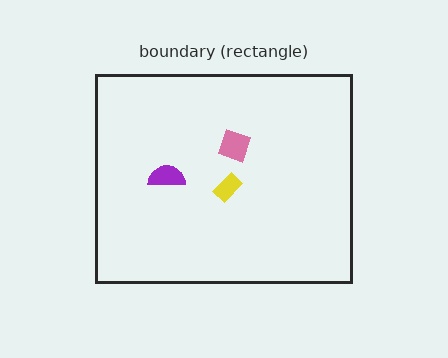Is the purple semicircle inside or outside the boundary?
Inside.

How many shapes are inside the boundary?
3 inside, 0 outside.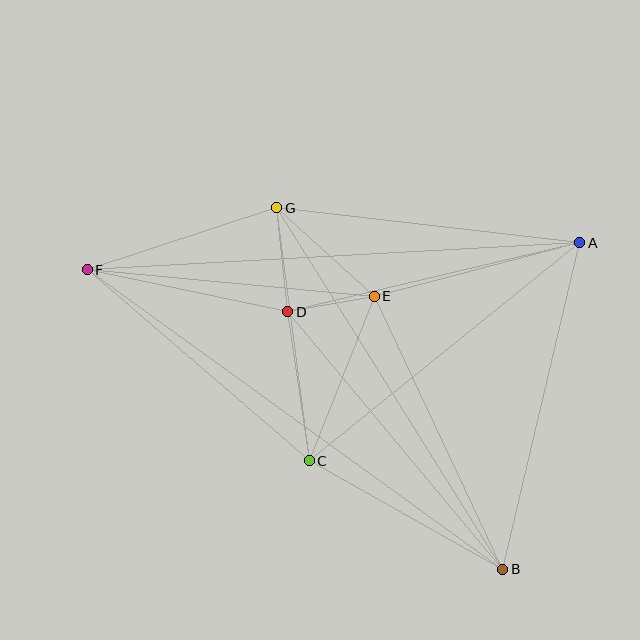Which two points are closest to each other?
Points D and E are closest to each other.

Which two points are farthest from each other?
Points B and F are farthest from each other.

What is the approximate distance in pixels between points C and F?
The distance between C and F is approximately 293 pixels.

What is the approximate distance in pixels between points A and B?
The distance between A and B is approximately 335 pixels.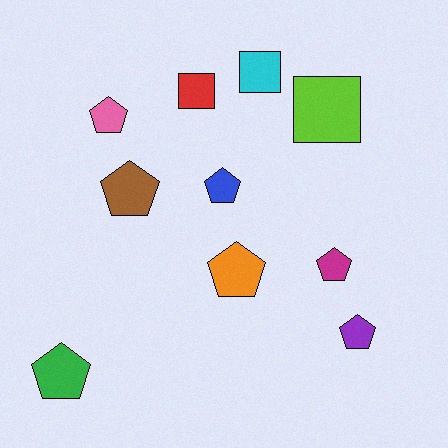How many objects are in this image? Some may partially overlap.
There are 10 objects.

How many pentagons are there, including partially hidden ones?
There are 7 pentagons.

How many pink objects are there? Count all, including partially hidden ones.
There is 1 pink object.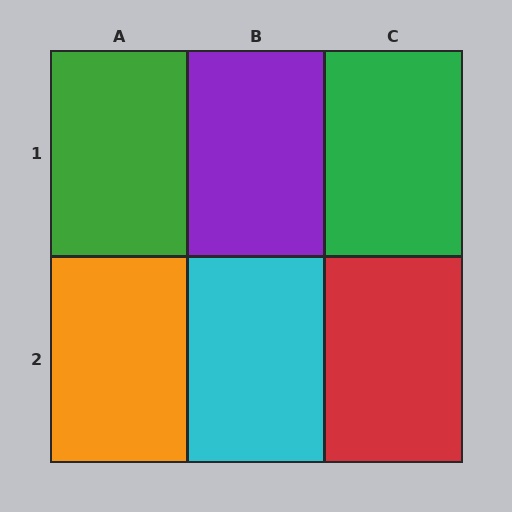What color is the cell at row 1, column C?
Green.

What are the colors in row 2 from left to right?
Orange, cyan, red.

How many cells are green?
2 cells are green.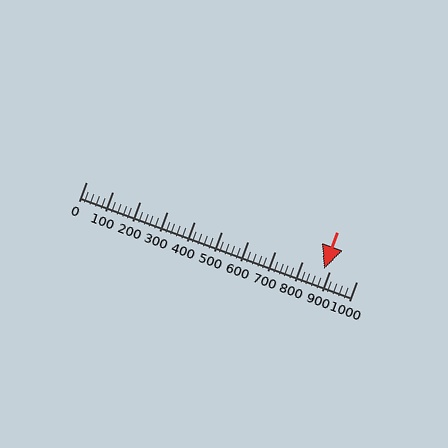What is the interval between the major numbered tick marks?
The major tick marks are spaced 100 units apart.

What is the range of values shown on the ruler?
The ruler shows values from 0 to 1000.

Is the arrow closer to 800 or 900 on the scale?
The arrow is closer to 900.